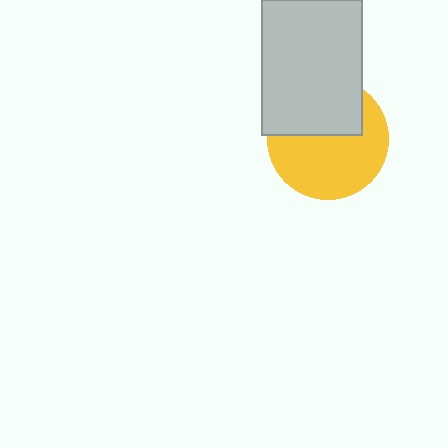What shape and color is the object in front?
The object in front is a light gray rectangle.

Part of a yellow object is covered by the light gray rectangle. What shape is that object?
It is a circle.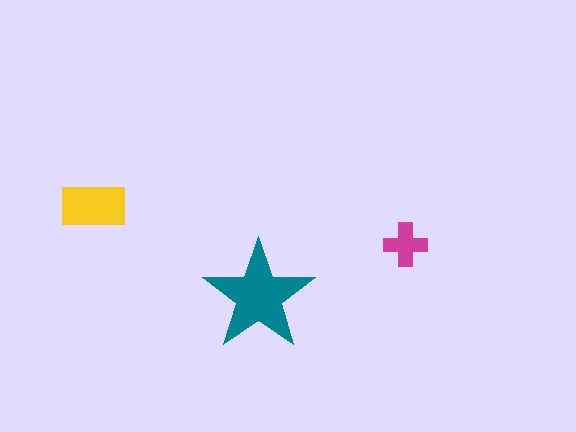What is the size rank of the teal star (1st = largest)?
1st.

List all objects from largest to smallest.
The teal star, the yellow rectangle, the magenta cross.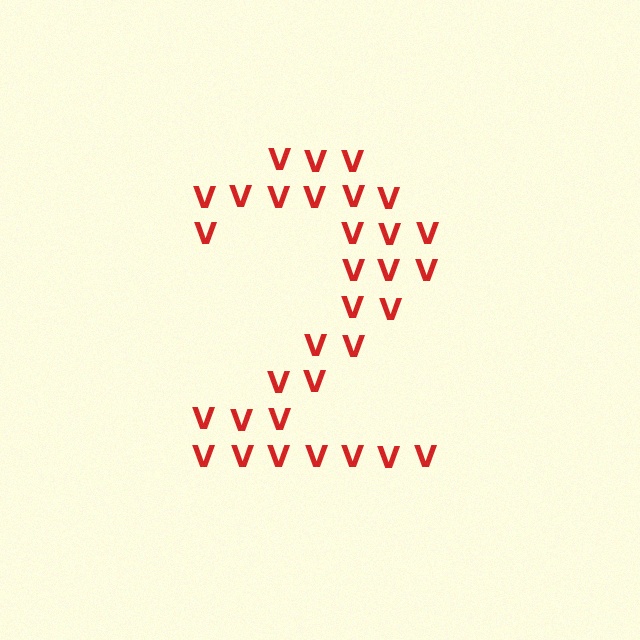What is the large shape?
The large shape is the digit 2.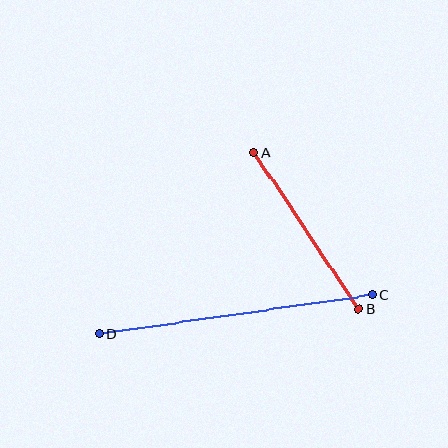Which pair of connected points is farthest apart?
Points C and D are farthest apart.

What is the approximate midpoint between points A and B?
The midpoint is at approximately (306, 231) pixels.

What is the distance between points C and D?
The distance is approximately 275 pixels.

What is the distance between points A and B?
The distance is approximately 189 pixels.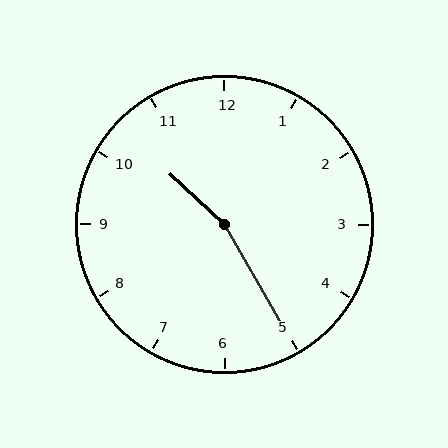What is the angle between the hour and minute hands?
Approximately 162 degrees.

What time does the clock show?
10:25.